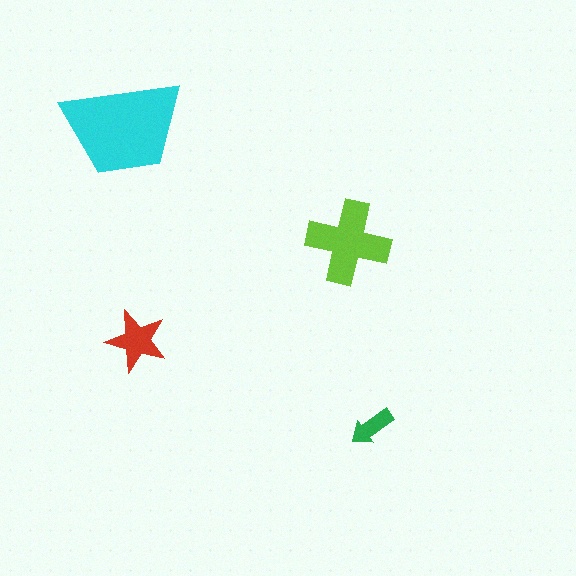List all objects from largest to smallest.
The cyan trapezoid, the lime cross, the red star, the green arrow.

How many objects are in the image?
There are 4 objects in the image.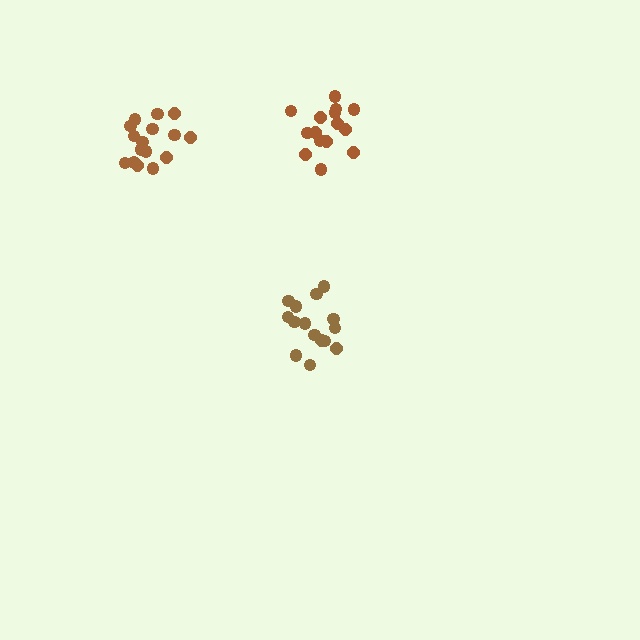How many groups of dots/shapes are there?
There are 3 groups.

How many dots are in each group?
Group 1: 16 dots, Group 2: 15 dots, Group 3: 15 dots (46 total).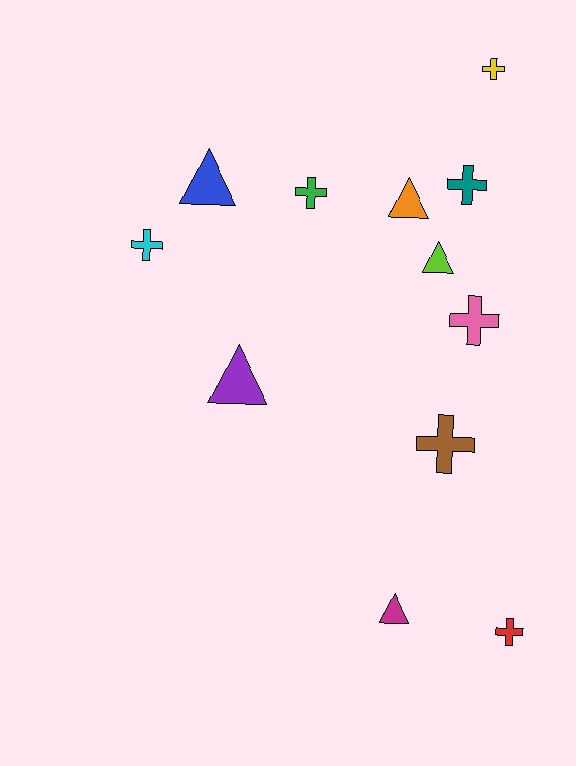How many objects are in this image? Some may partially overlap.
There are 12 objects.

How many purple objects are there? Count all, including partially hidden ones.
There is 1 purple object.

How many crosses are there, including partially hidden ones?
There are 7 crosses.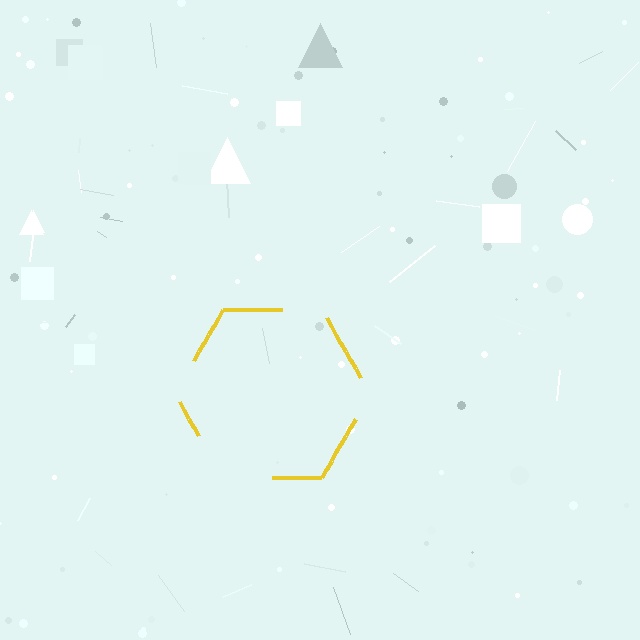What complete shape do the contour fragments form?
The contour fragments form a hexagon.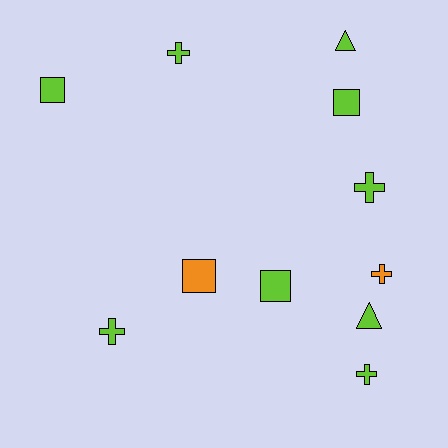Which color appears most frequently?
Lime, with 9 objects.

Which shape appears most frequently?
Cross, with 5 objects.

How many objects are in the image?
There are 11 objects.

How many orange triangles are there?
There are no orange triangles.